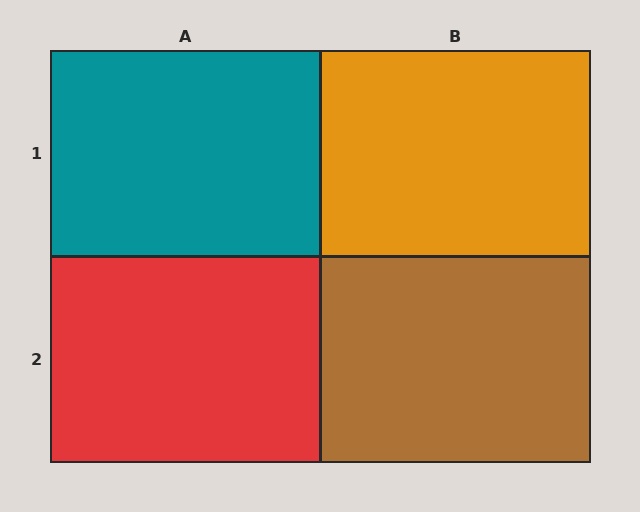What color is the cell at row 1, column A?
Teal.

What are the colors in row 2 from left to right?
Red, brown.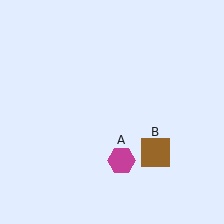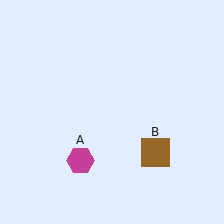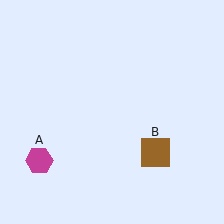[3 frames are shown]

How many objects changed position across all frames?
1 object changed position: magenta hexagon (object A).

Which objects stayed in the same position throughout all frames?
Brown square (object B) remained stationary.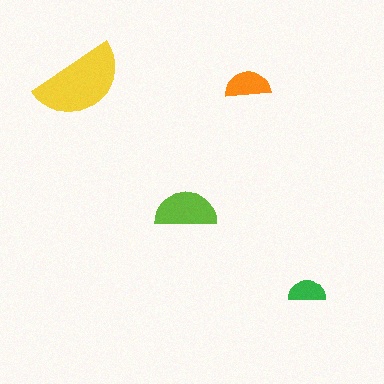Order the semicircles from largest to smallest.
the yellow one, the lime one, the orange one, the green one.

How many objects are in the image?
There are 4 objects in the image.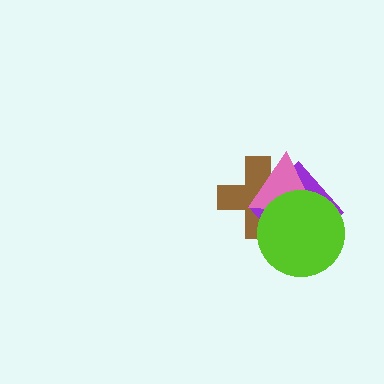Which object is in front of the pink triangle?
The lime circle is in front of the pink triangle.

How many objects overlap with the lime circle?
3 objects overlap with the lime circle.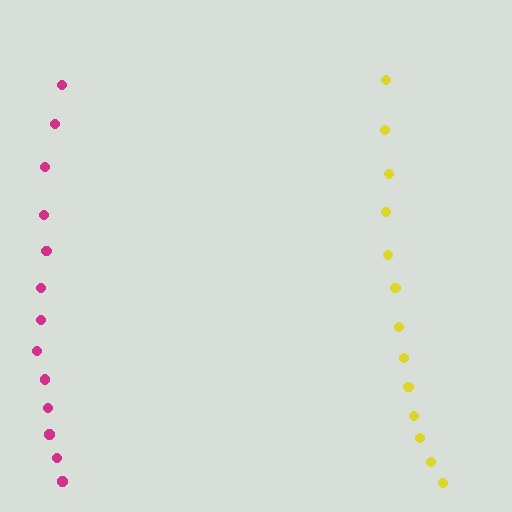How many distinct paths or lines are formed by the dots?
There are 2 distinct paths.